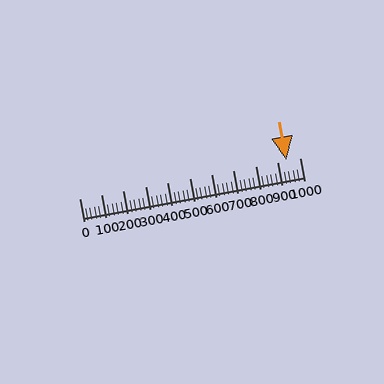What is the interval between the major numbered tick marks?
The major tick marks are spaced 100 units apart.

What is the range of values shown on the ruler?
The ruler shows values from 0 to 1000.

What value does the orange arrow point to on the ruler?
The orange arrow points to approximately 940.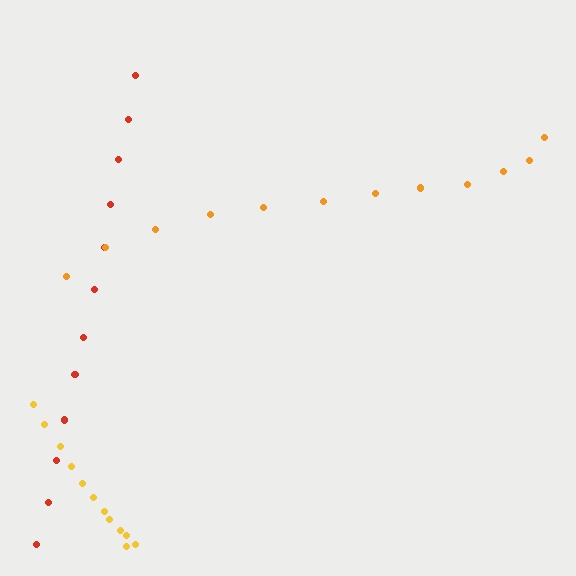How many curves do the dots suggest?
There are 3 distinct paths.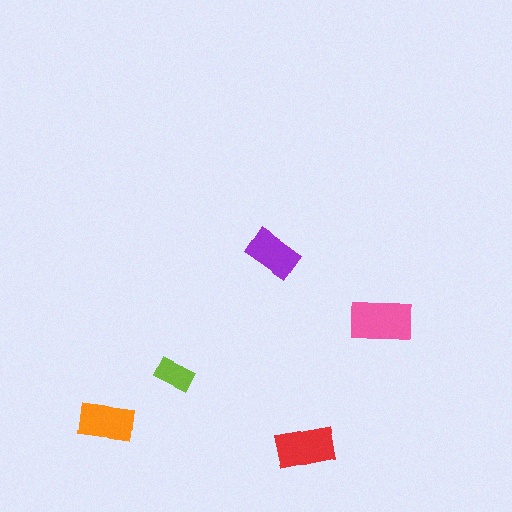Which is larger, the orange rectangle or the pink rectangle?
The pink one.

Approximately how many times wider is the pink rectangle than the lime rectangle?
About 1.5 times wider.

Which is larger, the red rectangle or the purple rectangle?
The red one.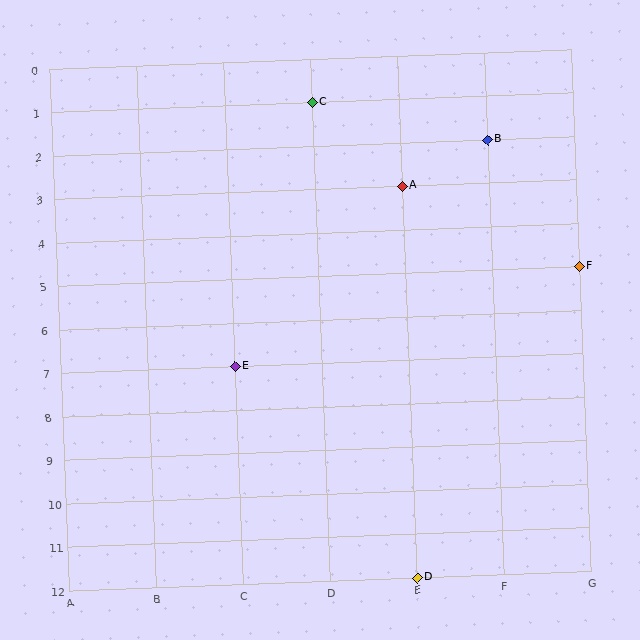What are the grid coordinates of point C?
Point C is at grid coordinates (D, 1).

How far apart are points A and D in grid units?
Points A and D are 9 rows apart.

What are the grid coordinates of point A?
Point A is at grid coordinates (E, 3).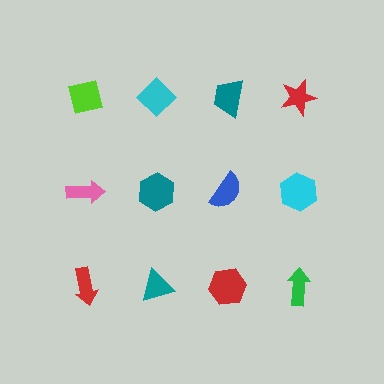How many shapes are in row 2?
4 shapes.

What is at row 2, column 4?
A cyan hexagon.